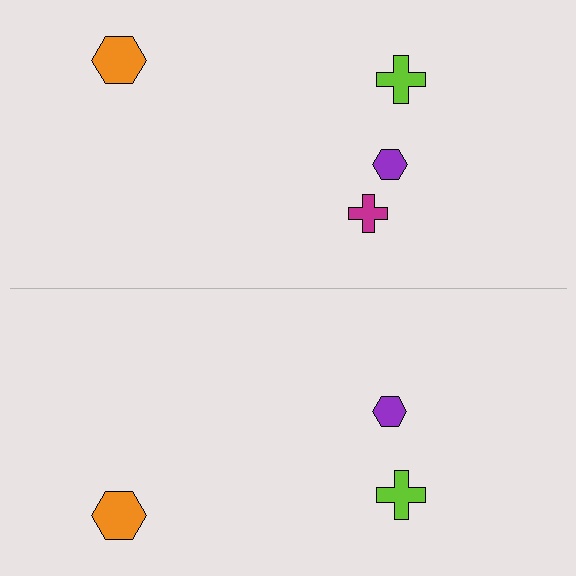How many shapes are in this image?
There are 7 shapes in this image.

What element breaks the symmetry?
A magenta cross is missing from the bottom side.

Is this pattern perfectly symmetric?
No, the pattern is not perfectly symmetric. A magenta cross is missing from the bottom side.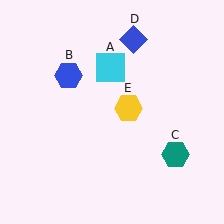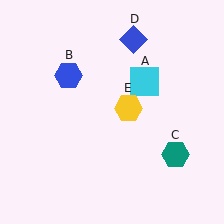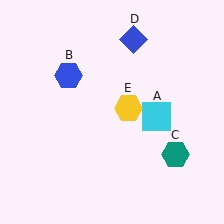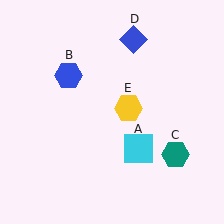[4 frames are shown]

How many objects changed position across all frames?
1 object changed position: cyan square (object A).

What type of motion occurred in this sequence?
The cyan square (object A) rotated clockwise around the center of the scene.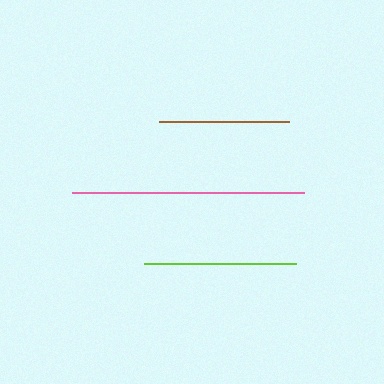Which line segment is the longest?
The pink line is the longest at approximately 232 pixels.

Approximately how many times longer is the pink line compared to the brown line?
The pink line is approximately 1.8 times the length of the brown line.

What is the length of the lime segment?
The lime segment is approximately 153 pixels long.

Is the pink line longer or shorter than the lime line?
The pink line is longer than the lime line.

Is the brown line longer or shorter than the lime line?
The lime line is longer than the brown line.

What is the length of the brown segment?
The brown segment is approximately 130 pixels long.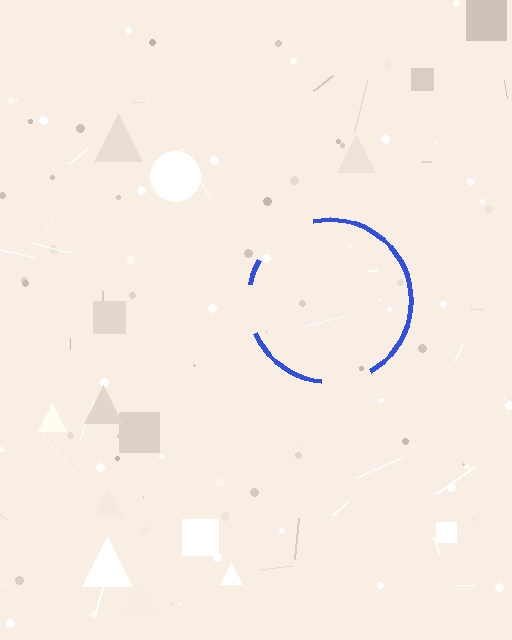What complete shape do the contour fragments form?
The contour fragments form a circle.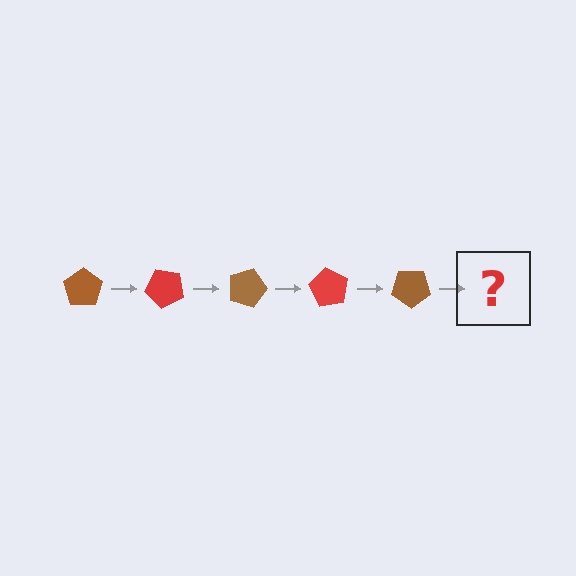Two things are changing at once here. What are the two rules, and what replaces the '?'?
The two rules are that it rotates 45 degrees each step and the color cycles through brown and red. The '?' should be a red pentagon, rotated 225 degrees from the start.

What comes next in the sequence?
The next element should be a red pentagon, rotated 225 degrees from the start.